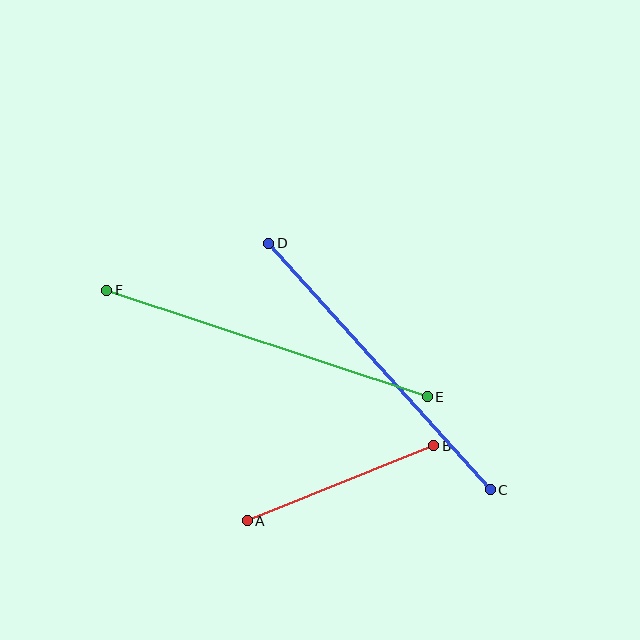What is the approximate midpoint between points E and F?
The midpoint is at approximately (267, 343) pixels.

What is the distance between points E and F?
The distance is approximately 338 pixels.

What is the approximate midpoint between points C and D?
The midpoint is at approximately (379, 367) pixels.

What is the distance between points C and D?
The distance is approximately 331 pixels.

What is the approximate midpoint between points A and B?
The midpoint is at approximately (341, 483) pixels.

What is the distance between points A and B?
The distance is approximately 201 pixels.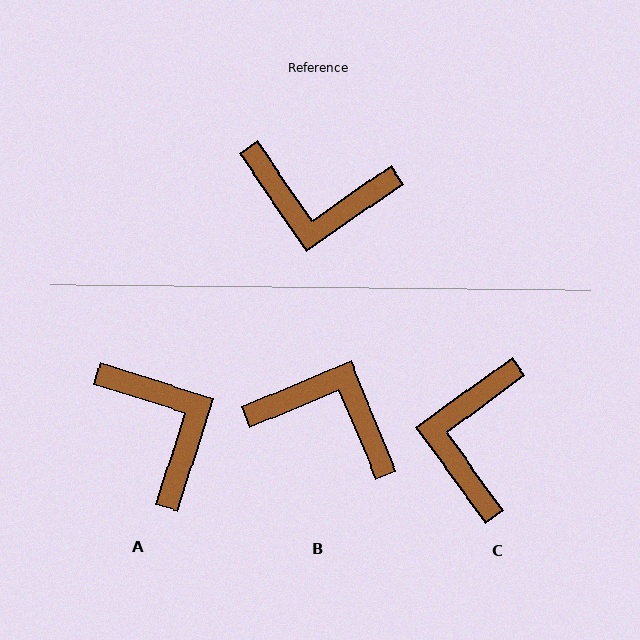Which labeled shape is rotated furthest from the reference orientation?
B, about 168 degrees away.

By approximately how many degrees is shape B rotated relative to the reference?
Approximately 168 degrees counter-clockwise.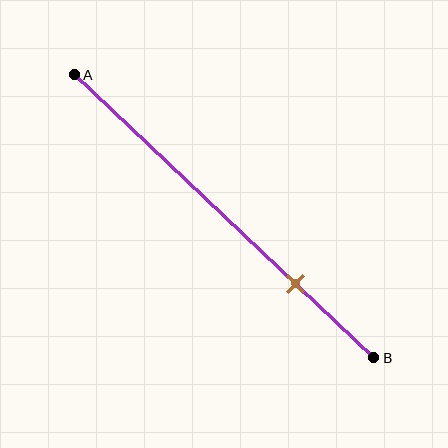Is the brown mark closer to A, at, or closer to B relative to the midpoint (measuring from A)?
The brown mark is closer to point B than the midpoint of segment AB.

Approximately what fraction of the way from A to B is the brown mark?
The brown mark is approximately 75% of the way from A to B.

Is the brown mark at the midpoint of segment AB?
No, the mark is at about 75% from A, not at the 50% midpoint.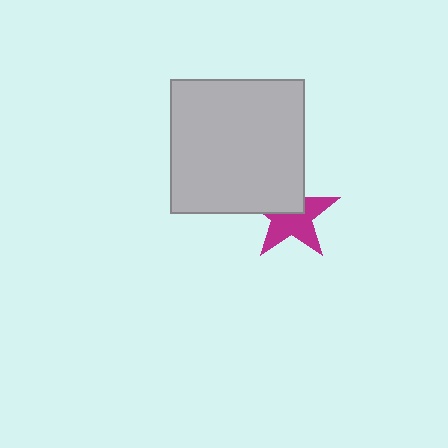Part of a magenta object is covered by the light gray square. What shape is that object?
It is a star.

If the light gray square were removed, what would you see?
You would see the complete magenta star.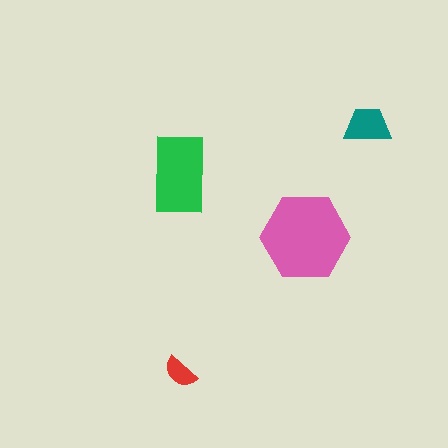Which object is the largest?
The pink hexagon.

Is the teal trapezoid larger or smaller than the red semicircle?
Larger.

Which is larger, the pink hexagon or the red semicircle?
The pink hexagon.